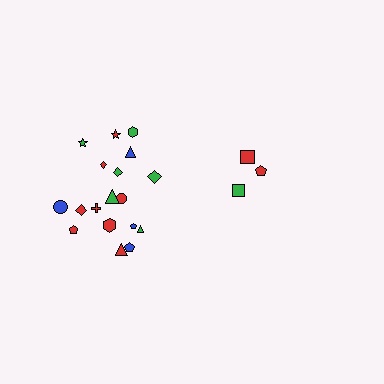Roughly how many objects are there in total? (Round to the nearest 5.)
Roughly 20 objects in total.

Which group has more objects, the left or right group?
The left group.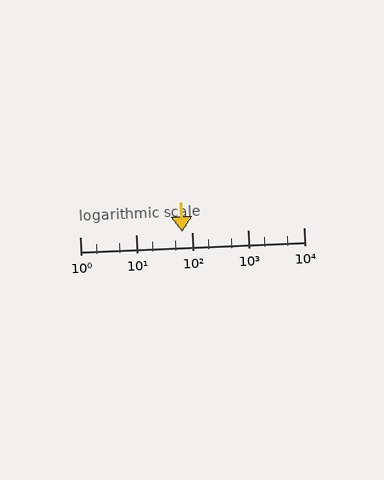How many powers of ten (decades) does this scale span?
The scale spans 4 decades, from 1 to 10000.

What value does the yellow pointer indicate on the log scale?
The pointer indicates approximately 69.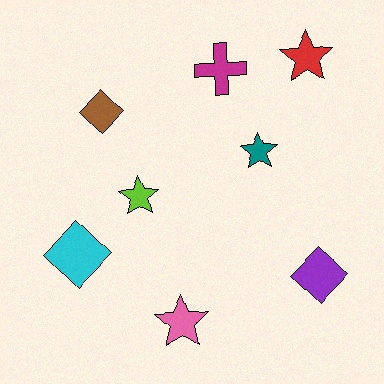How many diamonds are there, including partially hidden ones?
There are 3 diamonds.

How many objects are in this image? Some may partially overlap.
There are 8 objects.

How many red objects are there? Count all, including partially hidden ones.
There is 1 red object.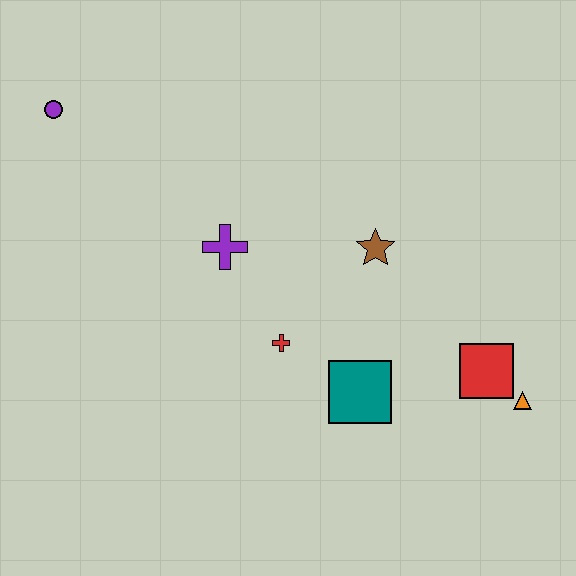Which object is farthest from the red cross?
The purple circle is farthest from the red cross.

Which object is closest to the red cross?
The teal square is closest to the red cross.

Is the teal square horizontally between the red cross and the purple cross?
No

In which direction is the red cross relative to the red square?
The red cross is to the left of the red square.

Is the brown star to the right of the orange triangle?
No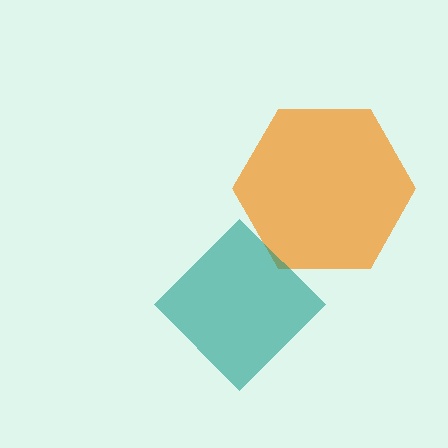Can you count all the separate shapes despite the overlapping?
Yes, there are 2 separate shapes.